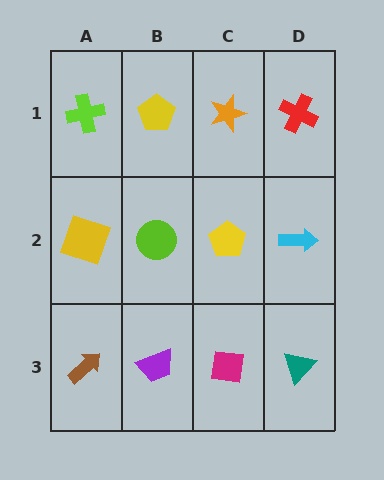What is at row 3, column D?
A teal triangle.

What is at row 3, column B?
A purple trapezoid.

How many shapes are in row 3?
4 shapes.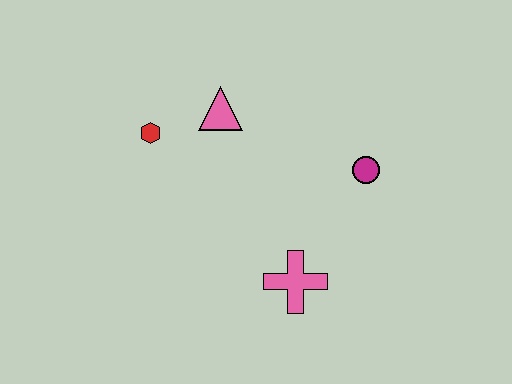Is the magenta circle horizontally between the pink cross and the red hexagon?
No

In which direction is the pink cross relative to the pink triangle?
The pink cross is below the pink triangle.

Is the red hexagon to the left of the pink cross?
Yes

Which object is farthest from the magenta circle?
The red hexagon is farthest from the magenta circle.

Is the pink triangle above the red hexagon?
Yes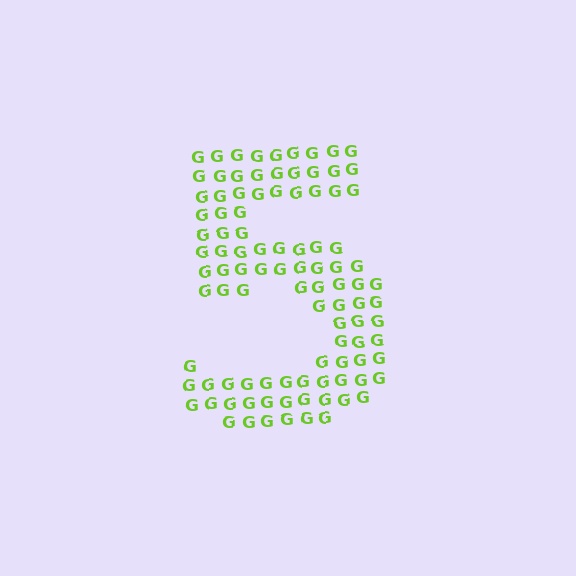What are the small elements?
The small elements are letter G's.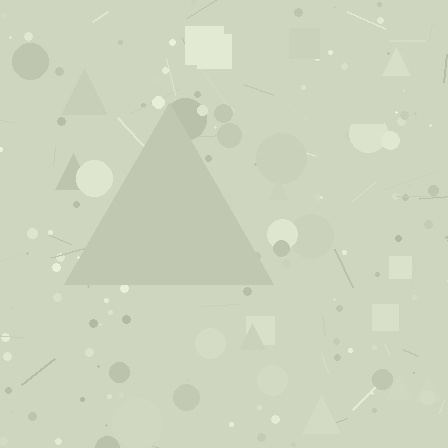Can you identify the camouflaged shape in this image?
The camouflaged shape is a triangle.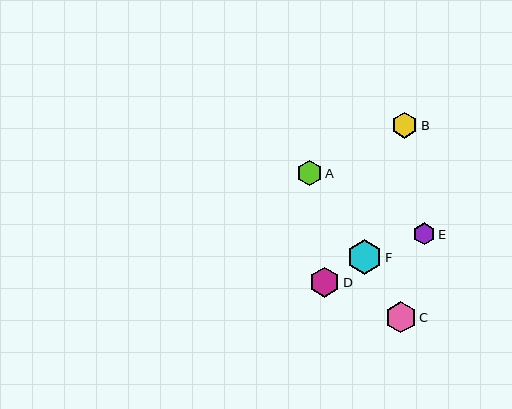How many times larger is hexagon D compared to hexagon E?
Hexagon D is approximately 1.4 times the size of hexagon E.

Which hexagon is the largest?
Hexagon F is the largest with a size of approximately 35 pixels.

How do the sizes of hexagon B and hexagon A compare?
Hexagon B and hexagon A are approximately the same size.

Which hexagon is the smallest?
Hexagon E is the smallest with a size of approximately 22 pixels.